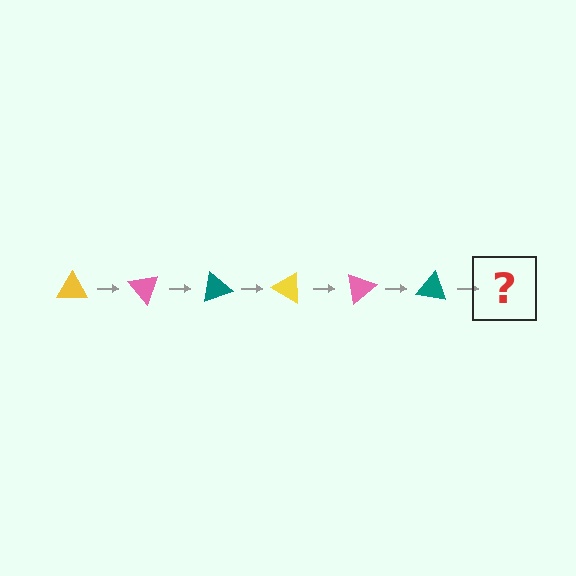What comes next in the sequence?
The next element should be a yellow triangle, rotated 300 degrees from the start.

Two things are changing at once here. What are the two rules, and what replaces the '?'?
The two rules are that it rotates 50 degrees each step and the color cycles through yellow, pink, and teal. The '?' should be a yellow triangle, rotated 300 degrees from the start.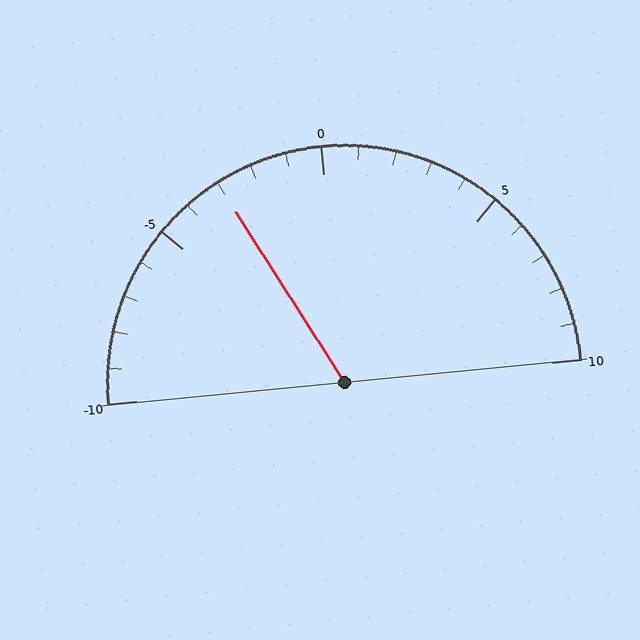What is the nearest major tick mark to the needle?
The nearest major tick mark is -5.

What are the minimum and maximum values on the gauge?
The gauge ranges from -10 to 10.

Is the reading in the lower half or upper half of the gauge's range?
The reading is in the lower half of the range (-10 to 10).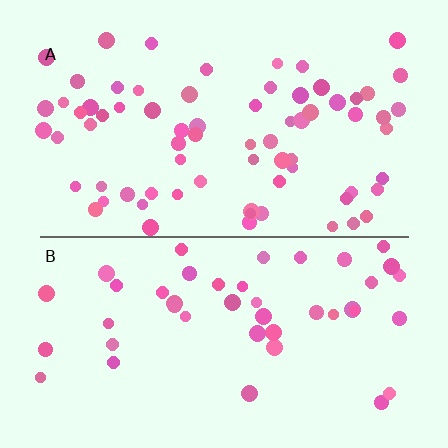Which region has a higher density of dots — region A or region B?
A (the top).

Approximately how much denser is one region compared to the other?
Approximately 1.6× — region A over region B.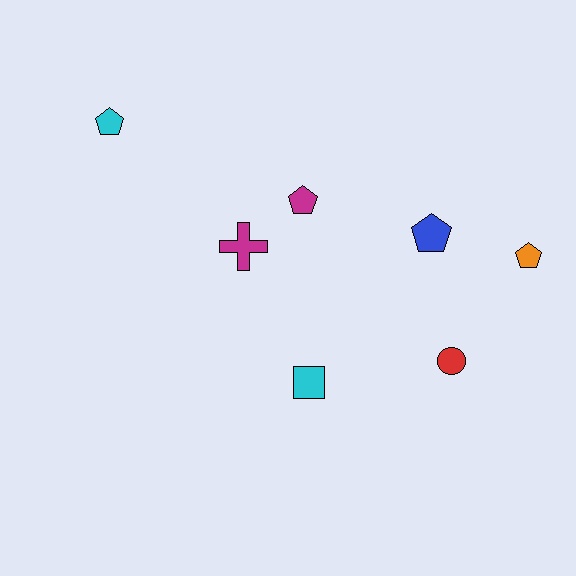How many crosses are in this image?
There is 1 cross.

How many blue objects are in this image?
There is 1 blue object.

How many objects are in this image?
There are 7 objects.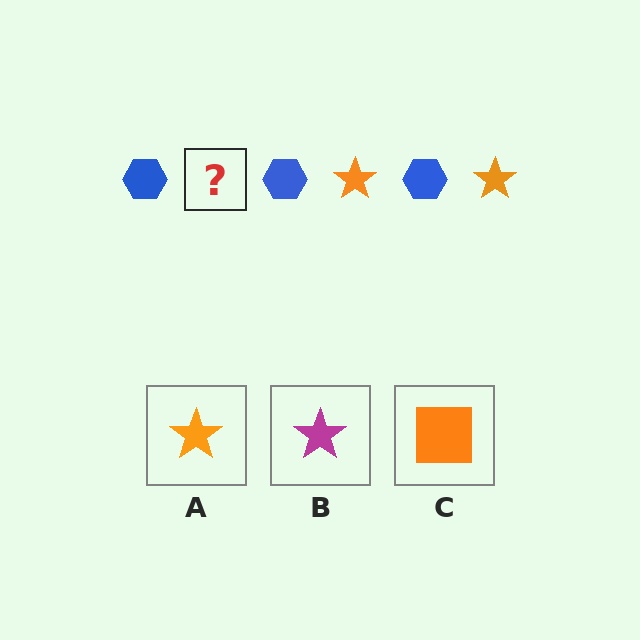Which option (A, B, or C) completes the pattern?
A.